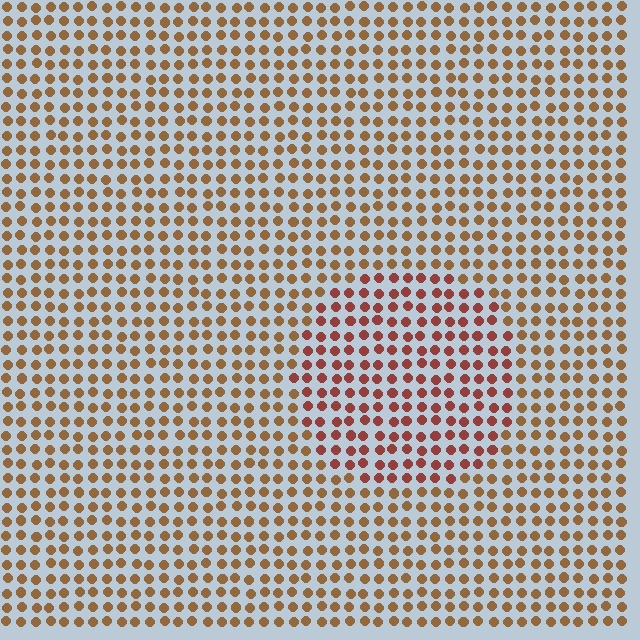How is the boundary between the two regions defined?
The boundary is defined purely by a slight shift in hue (about 30 degrees). Spacing, size, and orientation are identical on both sides.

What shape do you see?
I see a circle.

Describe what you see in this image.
The image is filled with small brown elements in a uniform arrangement. A circle-shaped region is visible where the elements are tinted to a slightly different hue, forming a subtle color boundary.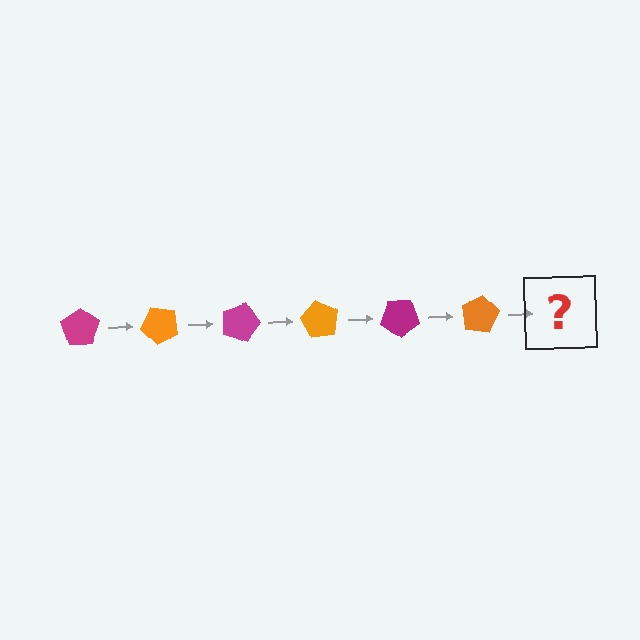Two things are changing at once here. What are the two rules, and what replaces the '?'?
The two rules are that it rotates 45 degrees each step and the color cycles through magenta and orange. The '?' should be a magenta pentagon, rotated 270 degrees from the start.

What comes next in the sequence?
The next element should be a magenta pentagon, rotated 270 degrees from the start.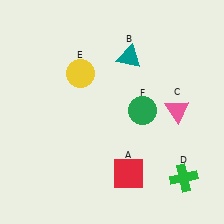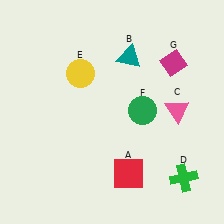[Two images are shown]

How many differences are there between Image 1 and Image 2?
There is 1 difference between the two images.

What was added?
A magenta diamond (G) was added in Image 2.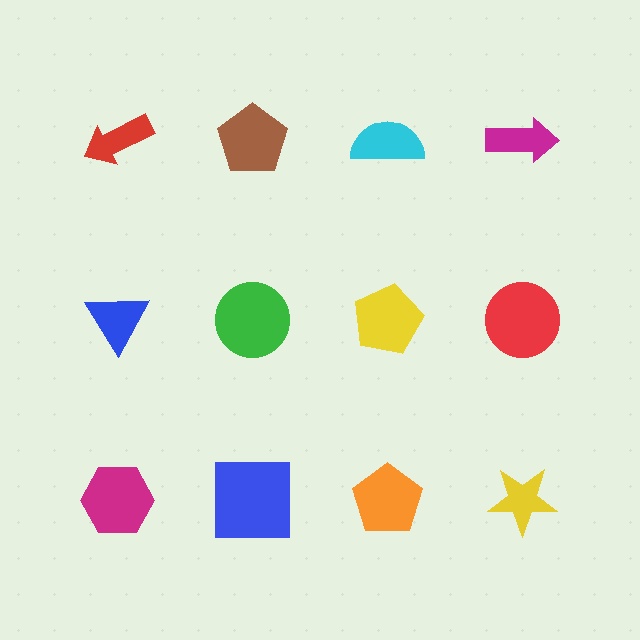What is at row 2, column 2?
A green circle.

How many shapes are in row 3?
4 shapes.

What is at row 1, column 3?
A cyan semicircle.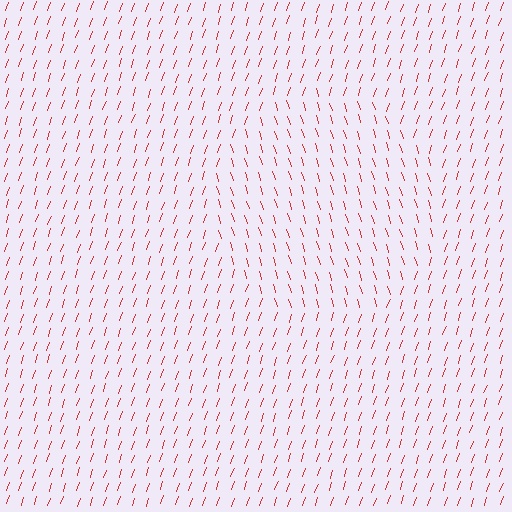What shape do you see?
I see a circle.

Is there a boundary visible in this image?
Yes, there is a texture boundary formed by a change in line orientation.